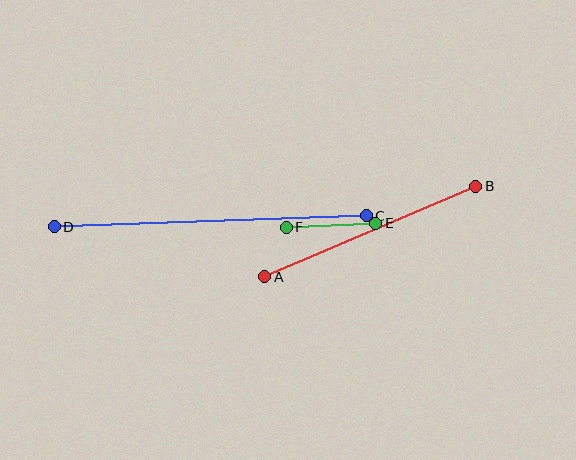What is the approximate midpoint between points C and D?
The midpoint is at approximately (210, 221) pixels.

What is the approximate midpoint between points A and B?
The midpoint is at approximately (370, 231) pixels.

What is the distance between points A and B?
The distance is approximately 230 pixels.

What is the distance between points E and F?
The distance is approximately 90 pixels.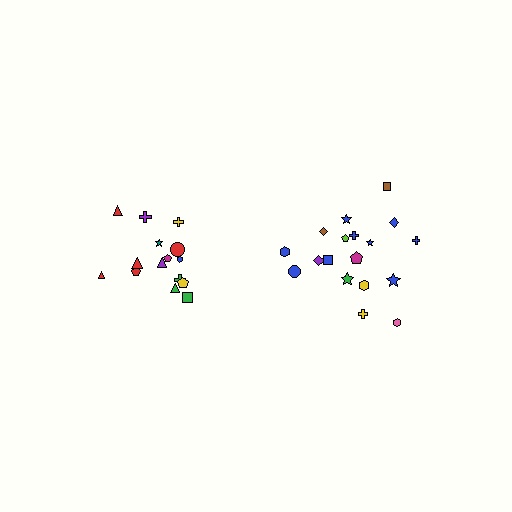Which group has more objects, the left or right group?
The right group.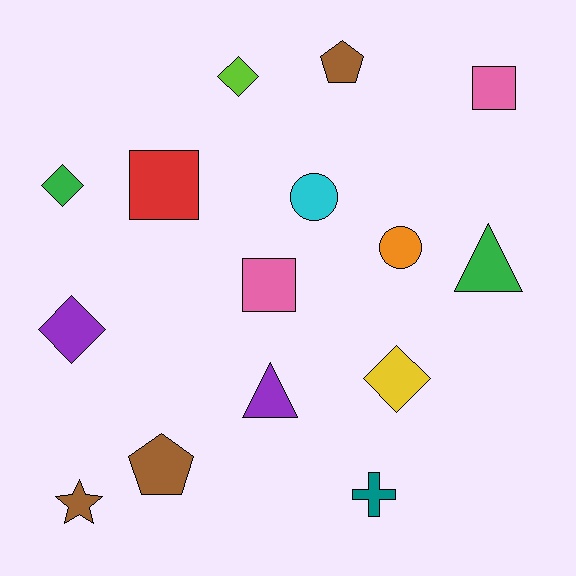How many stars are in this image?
There is 1 star.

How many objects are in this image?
There are 15 objects.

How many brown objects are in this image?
There are 3 brown objects.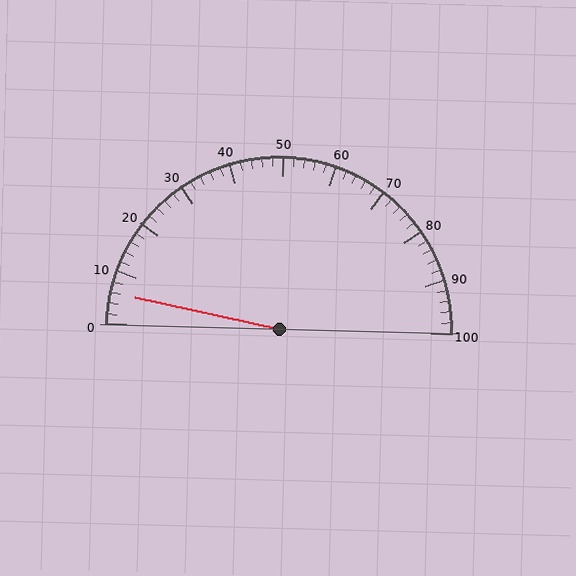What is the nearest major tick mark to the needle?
The nearest major tick mark is 10.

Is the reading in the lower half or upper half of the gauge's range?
The reading is in the lower half of the range (0 to 100).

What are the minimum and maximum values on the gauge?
The gauge ranges from 0 to 100.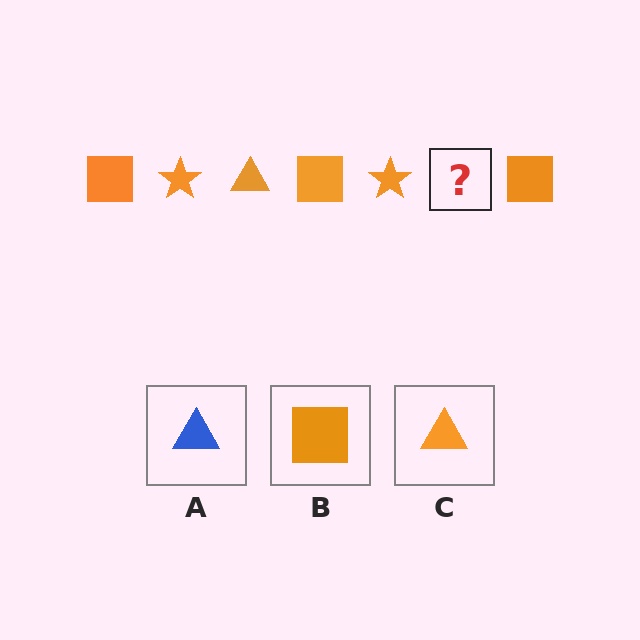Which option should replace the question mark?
Option C.